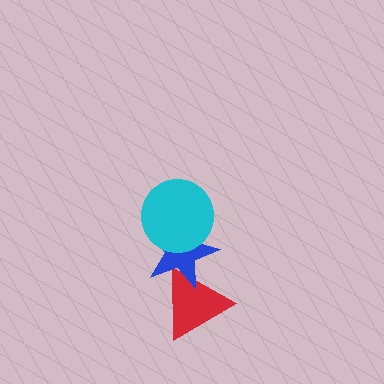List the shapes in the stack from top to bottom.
From top to bottom: the cyan circle, the blue star, the red triangle.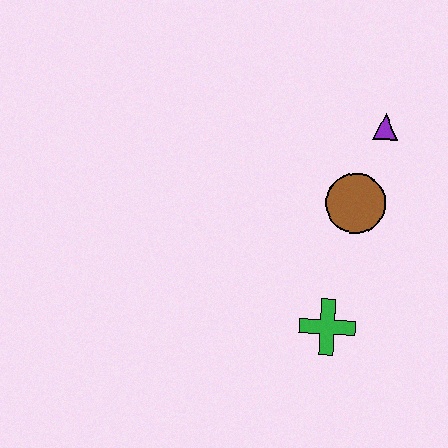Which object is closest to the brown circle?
The purple triangle is closest to the brown circle.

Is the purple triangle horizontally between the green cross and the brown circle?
No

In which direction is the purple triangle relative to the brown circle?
The purple triangle is above the brown circle.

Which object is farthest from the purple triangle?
The green cross is farthest from the purple triangle.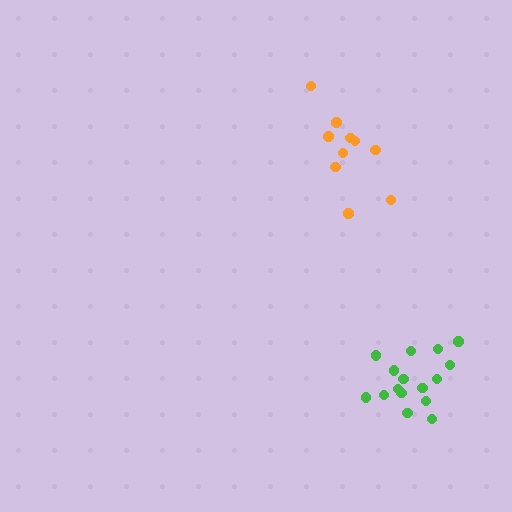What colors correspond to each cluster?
The clusters are colored: orange, green.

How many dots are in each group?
Group 1: 10 dots, Group 2: 16 dots (26 total).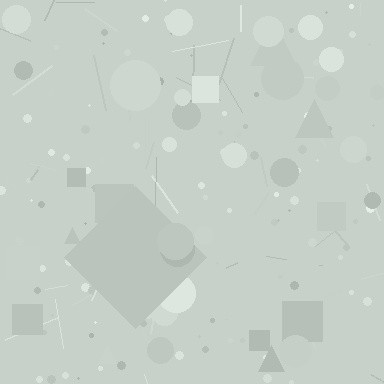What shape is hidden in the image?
A diamond is hidden in the image.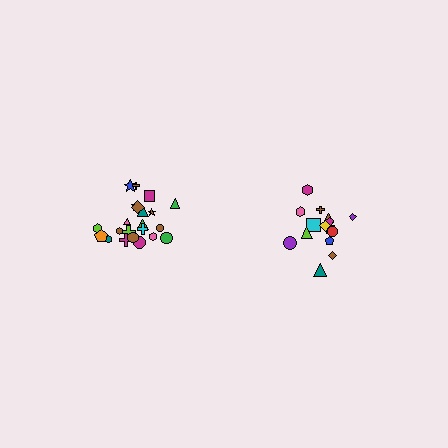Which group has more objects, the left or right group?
The left group.